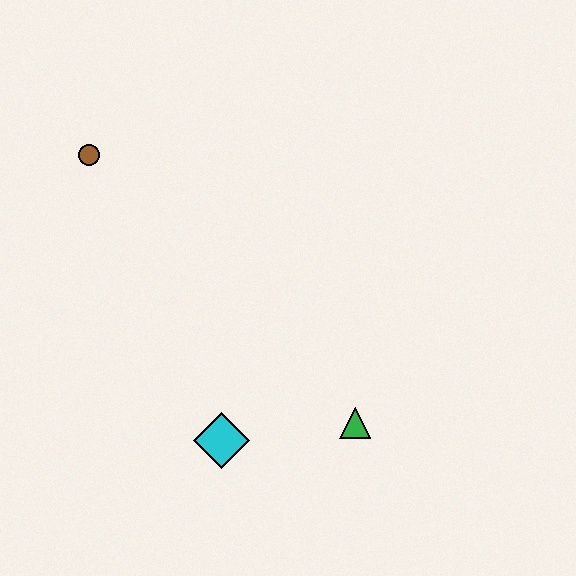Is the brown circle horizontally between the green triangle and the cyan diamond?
No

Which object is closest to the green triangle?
The cyan diamond is closest to the green triangle.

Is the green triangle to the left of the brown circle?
No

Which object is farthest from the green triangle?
The brown circle is farthest from the green triangle.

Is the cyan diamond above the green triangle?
No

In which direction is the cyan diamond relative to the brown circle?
The cyan diamond is below the brown circle.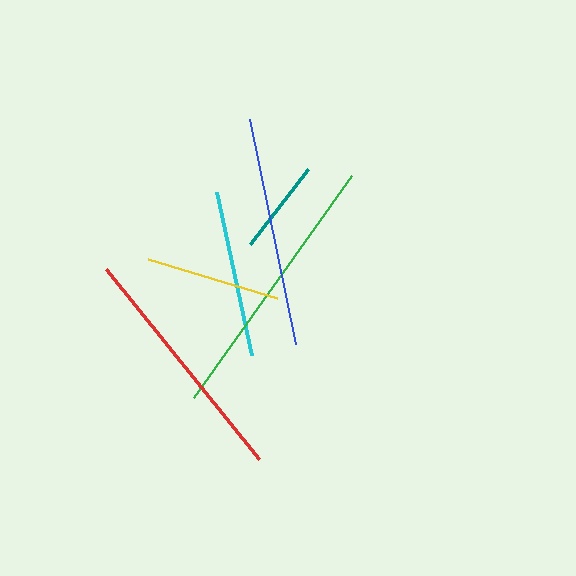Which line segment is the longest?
The green line is the longest at approximately 272 pixels.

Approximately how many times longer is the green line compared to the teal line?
The green line is approximately 2.9 times the length of the teal line.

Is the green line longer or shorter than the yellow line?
The green line is longer than the yellow line.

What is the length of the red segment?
The red segment is approximately 244 pixels long.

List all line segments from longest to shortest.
From longest to shortest: green, red, blue, cyan, yellow, teal.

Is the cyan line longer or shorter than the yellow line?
The cyan line is longer than the yellow line.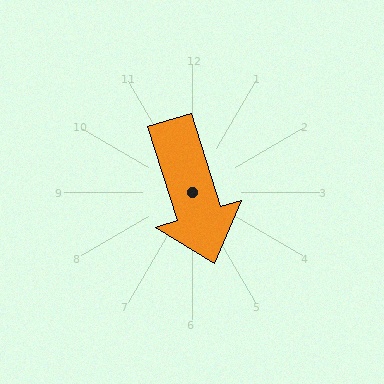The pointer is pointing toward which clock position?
Roughly 5 o'clock.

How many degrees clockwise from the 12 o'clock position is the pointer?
Approximately 163 degrees.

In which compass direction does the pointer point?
South.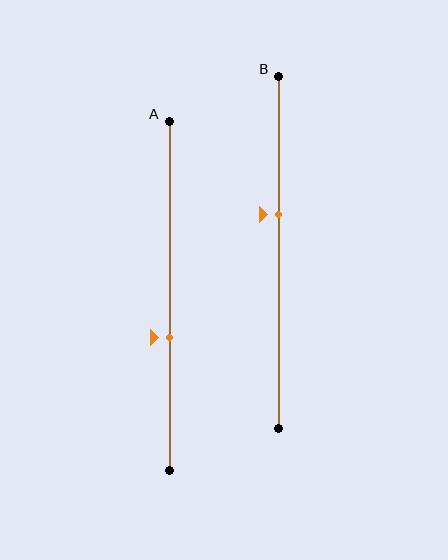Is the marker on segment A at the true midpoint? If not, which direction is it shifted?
No, the marker on segment A is shifted downward by about 12% of the segment length.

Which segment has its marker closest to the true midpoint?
Segment B has its marker closest to the true midpoint.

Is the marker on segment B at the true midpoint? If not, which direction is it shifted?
No, the marker on segment B is shifted upward by about 11% of the segment length.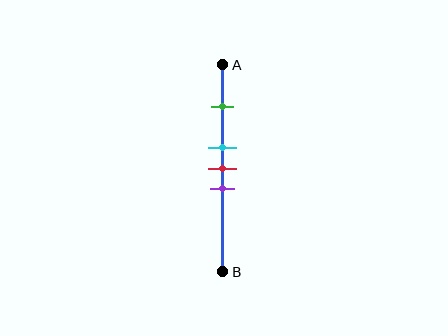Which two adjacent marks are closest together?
The cyan and red marks are the closest adjacent pair.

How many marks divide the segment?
There are 4 marks dividing the segment.